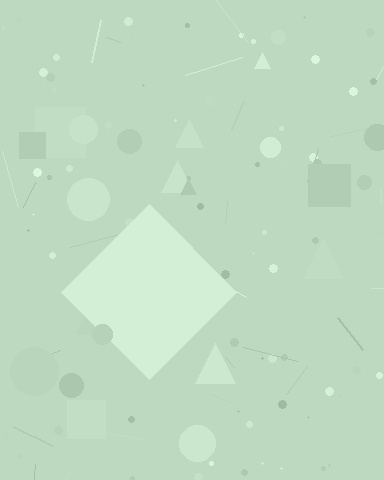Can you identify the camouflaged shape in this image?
The camouflaged shape is a diamond.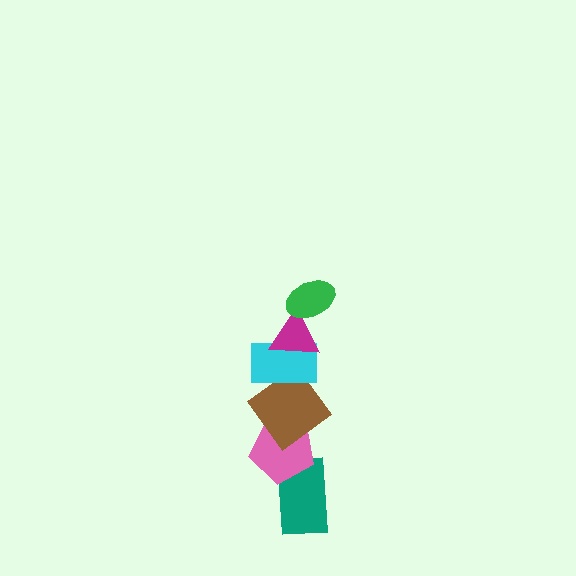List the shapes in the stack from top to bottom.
From top to bottom: the green ellipse, the magenta triangle, the cyan rectangle, the brown diamond, the pink pentagon, the teal rectangle.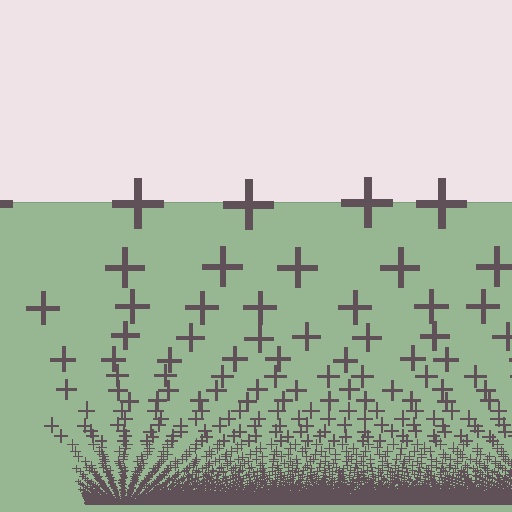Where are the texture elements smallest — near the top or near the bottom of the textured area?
Near the bottom.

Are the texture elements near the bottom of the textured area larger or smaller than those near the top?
Smaller. The gradient is inverted — elements near the bottom are smaller and denser.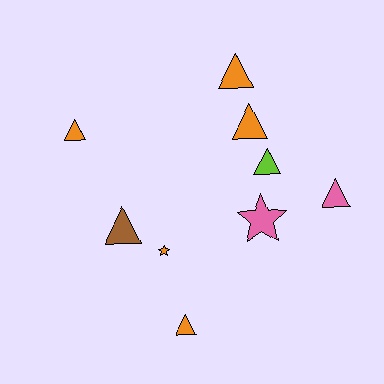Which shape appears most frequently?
Triangle, with 7 objects.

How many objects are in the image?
There are 9 objects.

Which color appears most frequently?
Orange, with 5 objects.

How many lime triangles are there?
There is 1 lime triangle.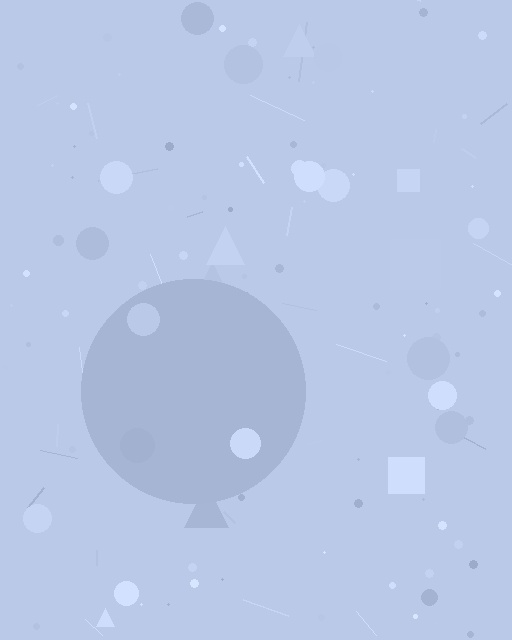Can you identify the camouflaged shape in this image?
The camouflaged shape is a circle.